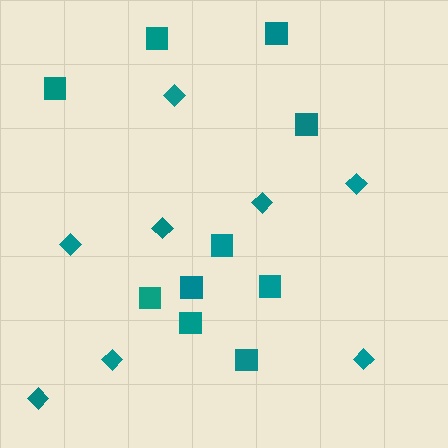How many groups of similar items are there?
There are 2 groups: one group of diamonds (8) and one group of squares (10).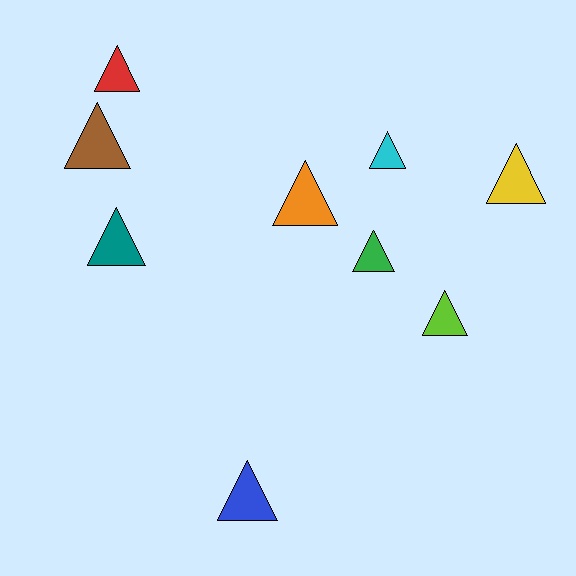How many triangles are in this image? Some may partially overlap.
There are 9 triangles.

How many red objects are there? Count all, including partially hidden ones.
There is 1 red object.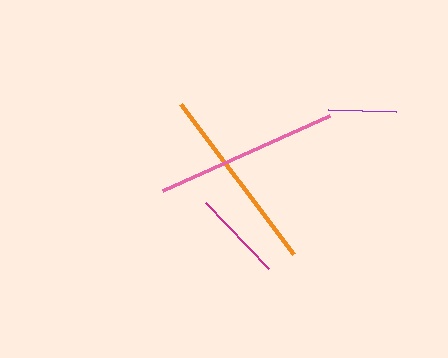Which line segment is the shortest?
The purple line is the shortest at approximately 68 pixels.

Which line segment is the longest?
The orange line is the longest at approximately 188 pixels.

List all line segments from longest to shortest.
From longest to shortest: orange, pink, magenta, purple.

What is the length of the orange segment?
The orange segment is approximately 188 pixels long.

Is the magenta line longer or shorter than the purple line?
The magenta line is longer than the purple line.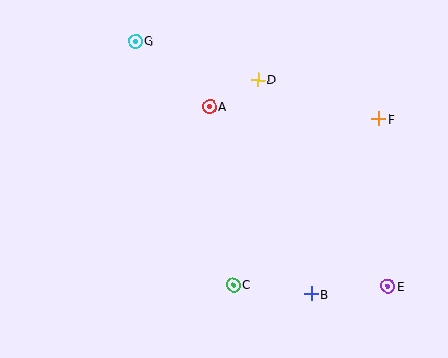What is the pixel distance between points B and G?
The distance between B and G is 308 pixels.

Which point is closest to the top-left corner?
Point G is closest to the top-left corner.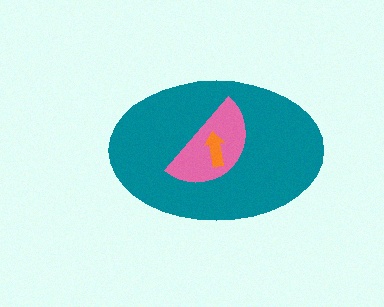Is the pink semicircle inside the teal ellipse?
Yes.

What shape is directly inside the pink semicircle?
The orange arrow.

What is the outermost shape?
The teal ellipse.